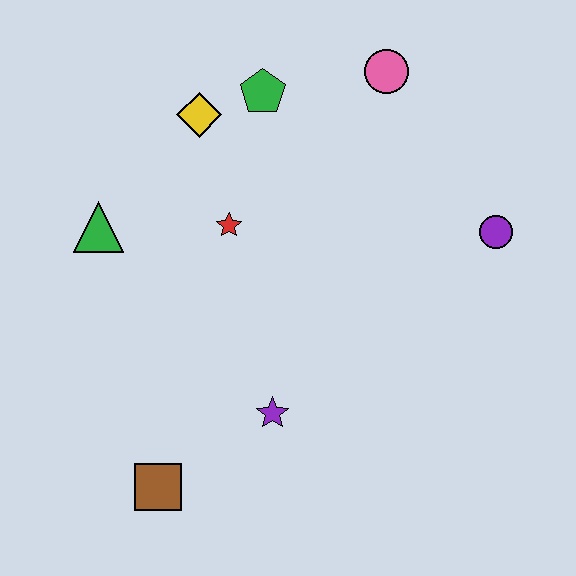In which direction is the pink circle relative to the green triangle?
The pink circle is to the right of the green triangle.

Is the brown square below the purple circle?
Yes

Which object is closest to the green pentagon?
The yellow diamond is closest to the green pentagon.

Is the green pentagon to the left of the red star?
No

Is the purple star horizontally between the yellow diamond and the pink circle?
Yes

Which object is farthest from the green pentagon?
The brown square is farthest from the green pentagon.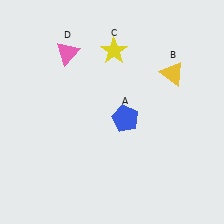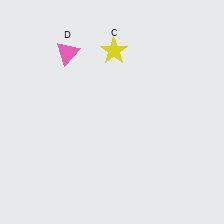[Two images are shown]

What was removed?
The blue pentagon (A), the yellow triangle (B) were removed in Image 2.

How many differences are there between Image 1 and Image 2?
There are 2 differences between the two images.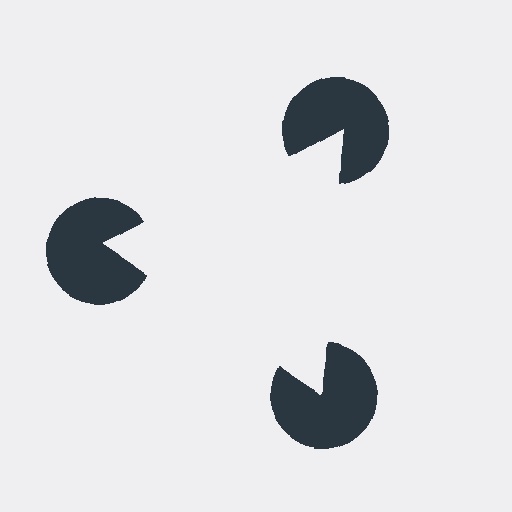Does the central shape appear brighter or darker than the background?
It typically appears slightly brighter than the background, even though no actual brightness change is drawn.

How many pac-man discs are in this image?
There are 3 — one at each vertex of the illusory triangle.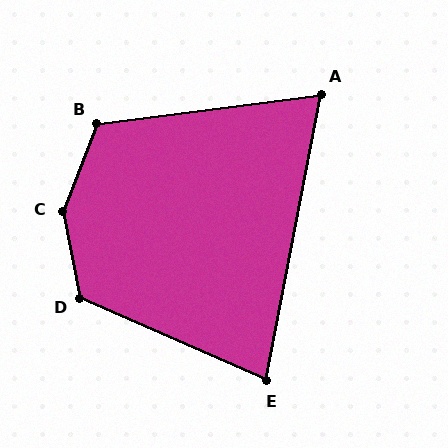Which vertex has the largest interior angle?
C, at approximately 147 degrees.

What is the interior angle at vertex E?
Approximately 77 degrees (acute).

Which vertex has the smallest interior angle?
A, at approximately 72 degrees.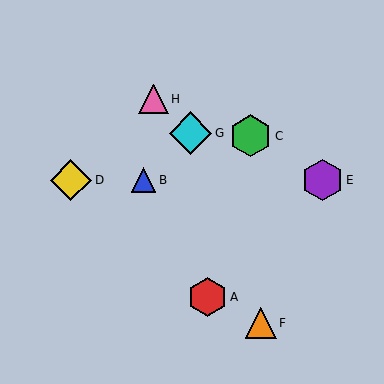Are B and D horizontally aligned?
Yes, both are at y≈180.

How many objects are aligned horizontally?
3 objects (B, D, E) are aligned horizontally.